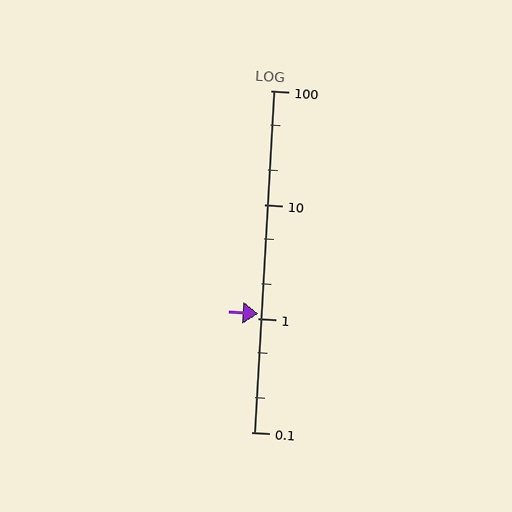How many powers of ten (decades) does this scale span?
The scale spans 3 decades, from 0.1 to 100.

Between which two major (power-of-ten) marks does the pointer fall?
The pointer is between 1 and 10.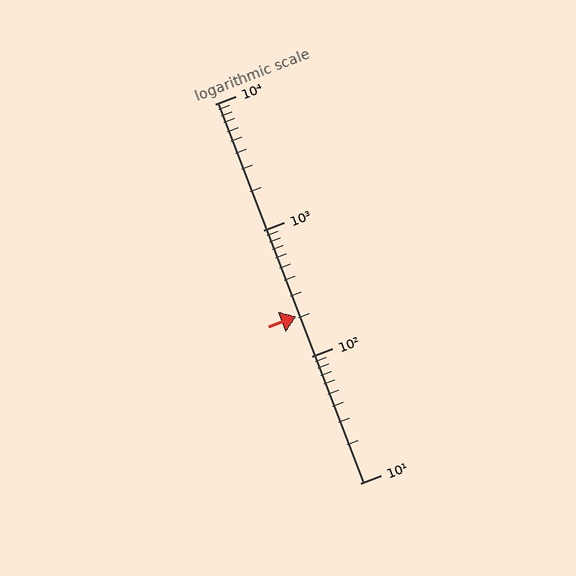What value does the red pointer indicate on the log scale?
The pointer indicates approximately 210.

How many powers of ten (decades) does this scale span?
The scale spans 3 decades, from 10 to 10000.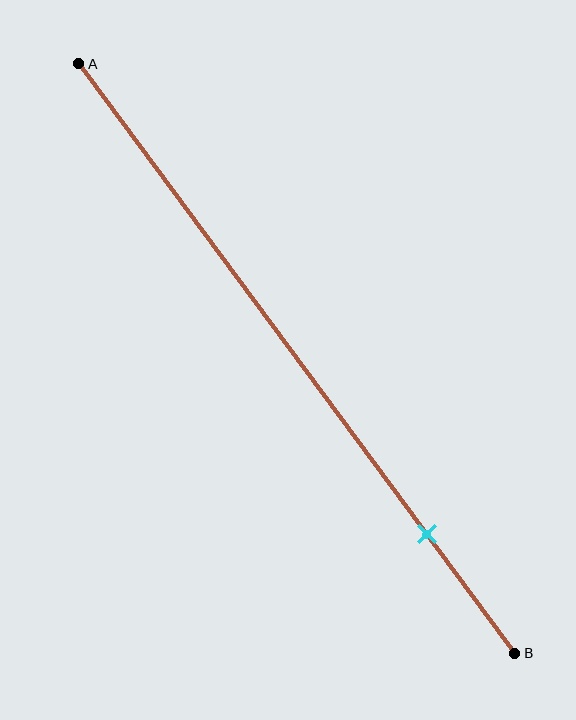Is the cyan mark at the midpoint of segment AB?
No, the mark is at about 80% from A, not at the 50% midpoint.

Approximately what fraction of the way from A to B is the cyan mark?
The cyan mark is approximately 80% of the way from A to B.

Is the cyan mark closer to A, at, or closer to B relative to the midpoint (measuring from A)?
The cyan mark is closer to point B than the midpoint of segment AB.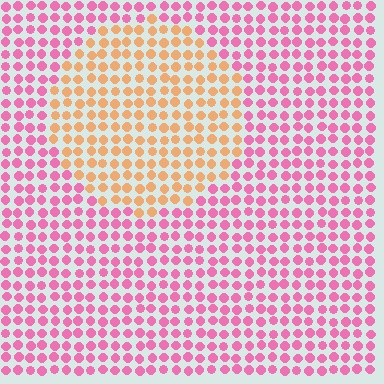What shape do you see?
I see a circle.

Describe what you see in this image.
The image is filled with small pink elements in a uniform arrangement. A circle-shaped region is visible where the elements are tinted to a slightly different hue, forming a subtle color boundary.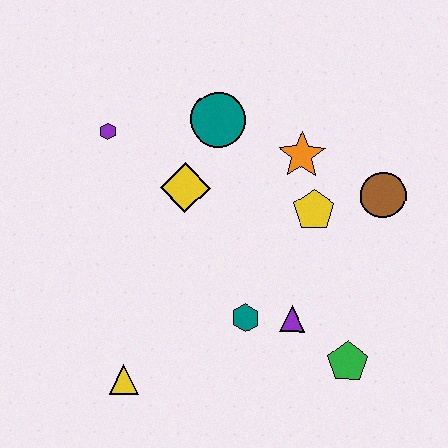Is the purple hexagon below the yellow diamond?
No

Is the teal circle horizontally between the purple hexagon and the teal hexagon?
Yes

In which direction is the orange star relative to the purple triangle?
The orange star is above the purple triangle.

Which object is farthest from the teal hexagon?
The purple hexagon is farthest from the teal hexagon.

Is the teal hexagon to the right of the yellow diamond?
Yes